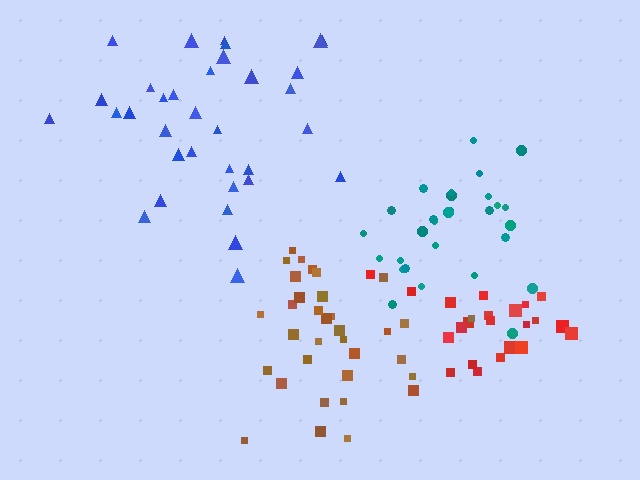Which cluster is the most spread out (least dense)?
Blue.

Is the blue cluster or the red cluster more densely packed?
Red.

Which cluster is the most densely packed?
Red.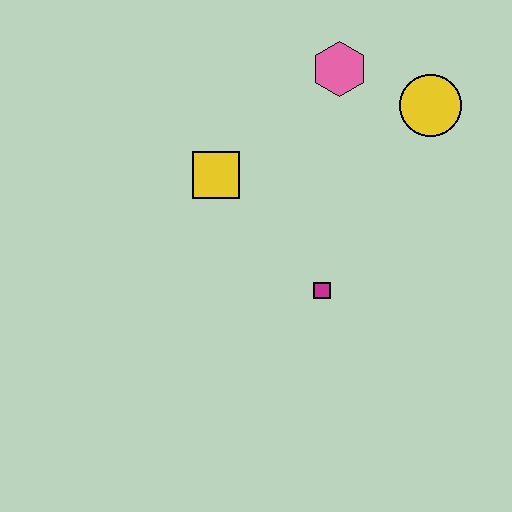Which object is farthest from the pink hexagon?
The magenta square is farthest from the pink hexagon.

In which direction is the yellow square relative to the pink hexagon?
The yellow square is to the left of the pink hexagon.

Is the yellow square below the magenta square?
No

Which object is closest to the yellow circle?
The pink hexagon is closest to the yellow circle.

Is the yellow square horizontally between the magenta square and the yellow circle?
No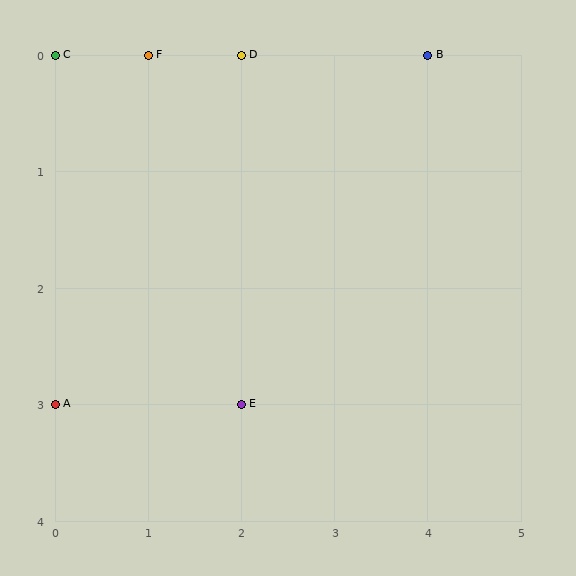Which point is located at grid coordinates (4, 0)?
Point B is at (4, 0).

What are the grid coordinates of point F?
Point F is at grid coordinates (1, 0).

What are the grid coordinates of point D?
Point D is at grid coordinates (2, 0).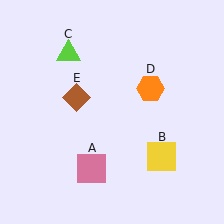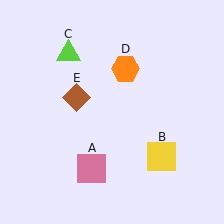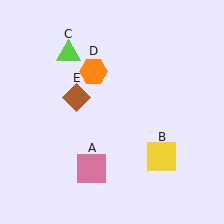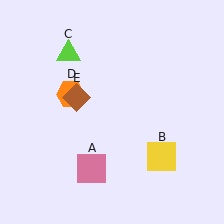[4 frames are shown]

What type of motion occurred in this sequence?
The orange hexagon (object D) rotated counterclockwise around the center of the scene.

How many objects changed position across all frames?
1 object changed position: orange hexagon (object D).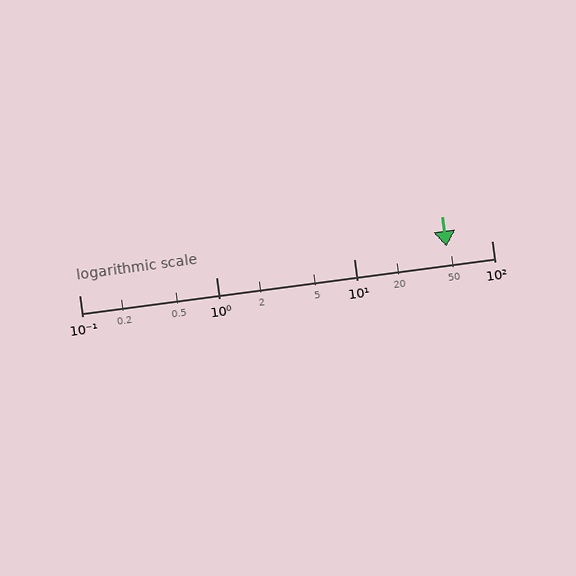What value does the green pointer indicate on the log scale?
The pointer indicates approximately 47.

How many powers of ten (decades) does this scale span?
The scale spans 3 decades, from 0.1 to 100.